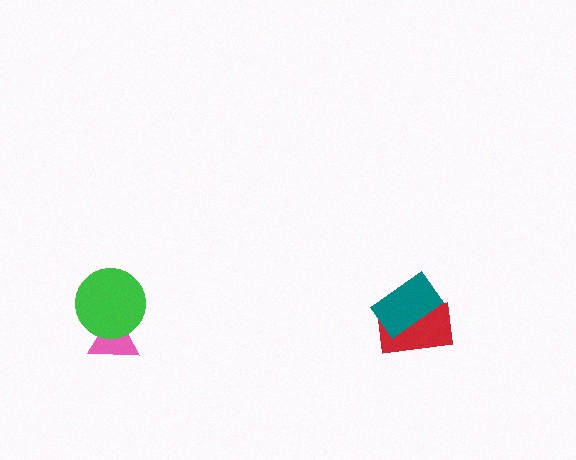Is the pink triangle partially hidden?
Yes, it is partially covered by another shape.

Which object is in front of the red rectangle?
The teal rectangle is in front of the red rectangle.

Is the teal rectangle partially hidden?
No, no other shape covers it.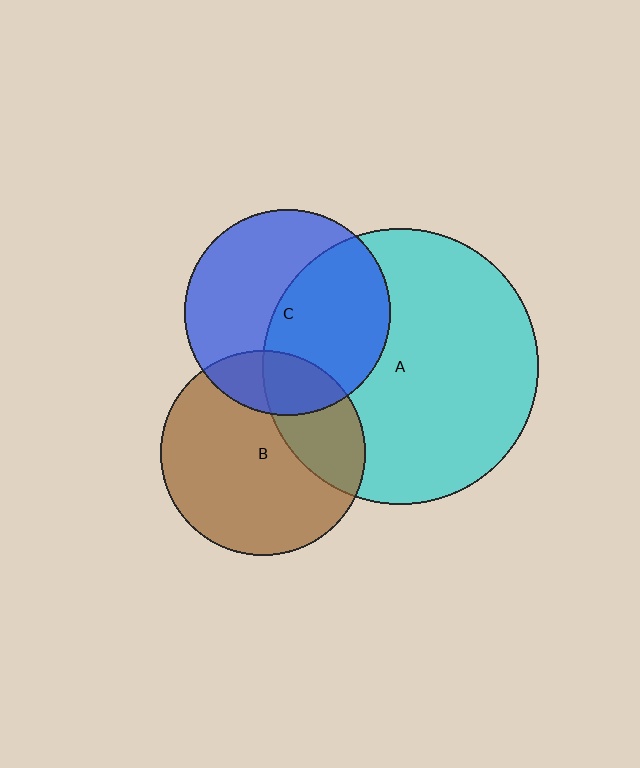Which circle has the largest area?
Circle A (cyan).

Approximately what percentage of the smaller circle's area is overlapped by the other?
Approximately 20%.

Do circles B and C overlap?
Yes.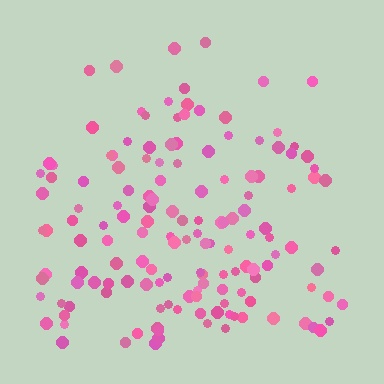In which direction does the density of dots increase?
From top to bottom, with the bottom side densest.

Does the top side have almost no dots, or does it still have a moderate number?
Still a moderate number, just noticeably fewer than the bottom.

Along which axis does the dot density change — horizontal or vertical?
Vertical.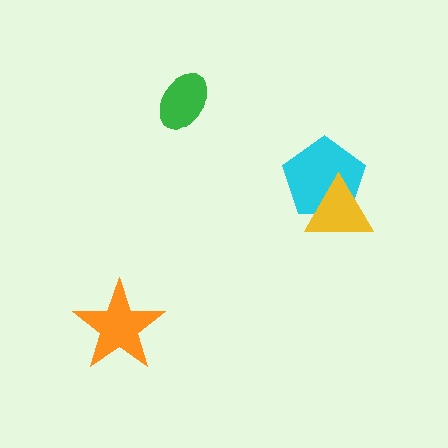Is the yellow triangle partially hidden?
No, no other shape covers it.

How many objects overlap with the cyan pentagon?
1 object overlaps with the cyan pentagon.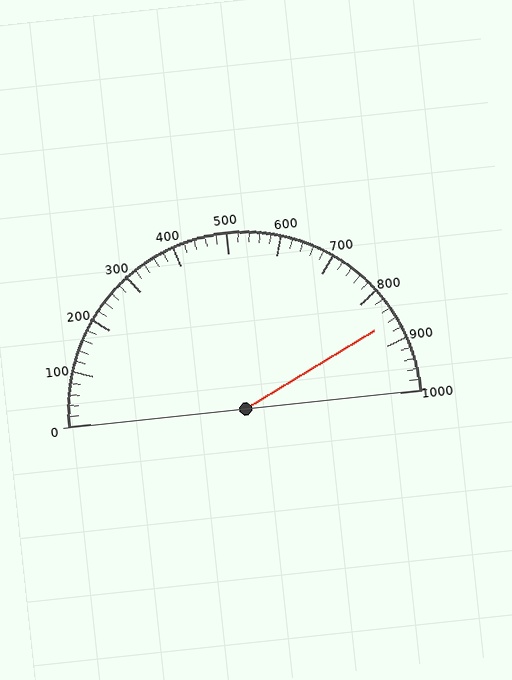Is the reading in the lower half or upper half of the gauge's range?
The reading is in the upper half of the range (0 to 1000).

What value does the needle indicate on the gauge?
The needle indicates approximately 860.